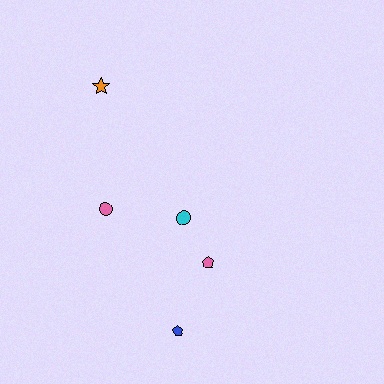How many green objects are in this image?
There are no green objects.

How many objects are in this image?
There are 5 objects.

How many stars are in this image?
There is 1 star.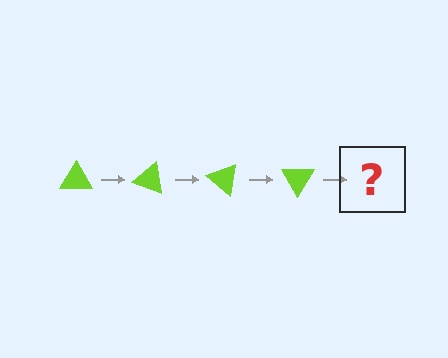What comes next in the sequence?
The next element should be a lime triangle rotated 80 degrees.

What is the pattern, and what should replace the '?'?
The pattern is that the triangle rotates 20 degrees each step. The '?' should be a lime triangle rotated 80 degrees.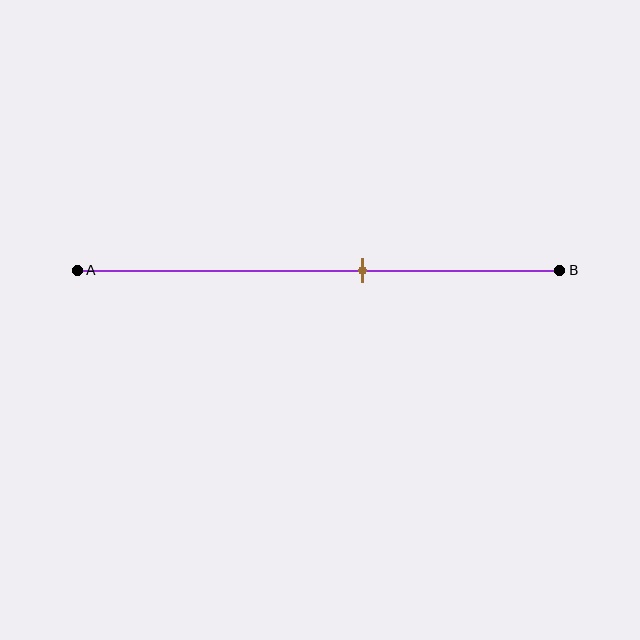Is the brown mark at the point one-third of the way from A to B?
No, the mark is at about 60% from A, not at the 33% one-third point.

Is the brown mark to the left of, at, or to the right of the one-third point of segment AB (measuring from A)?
The brown mark is to the right of the one-third point of segment AB.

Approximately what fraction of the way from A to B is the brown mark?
The brown mark is approximately 60% of the way from A to B.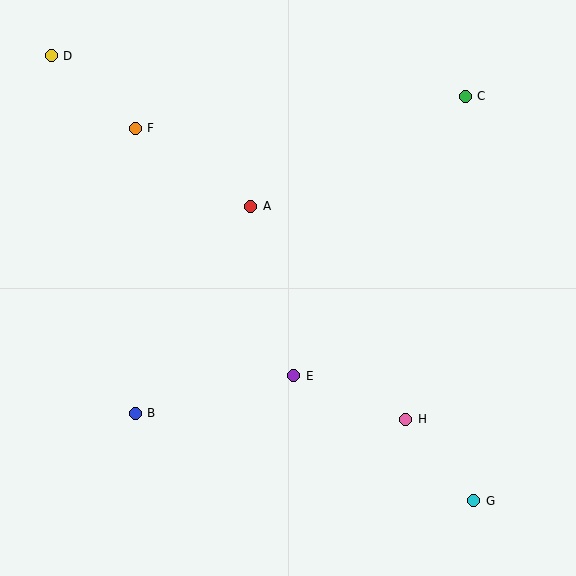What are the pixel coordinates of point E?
Point E is at (294, 376).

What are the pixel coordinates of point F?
Point F is at (135, 128).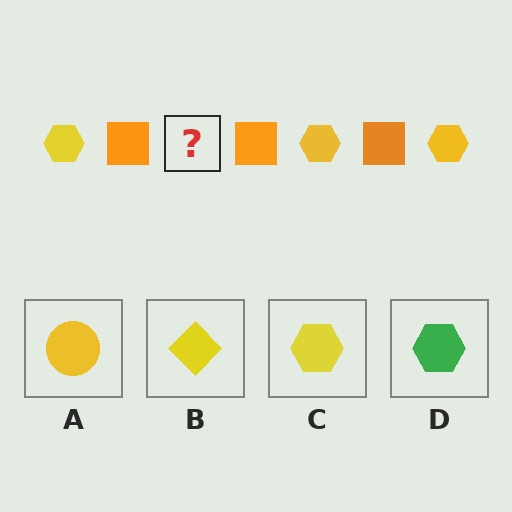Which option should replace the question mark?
Option C.